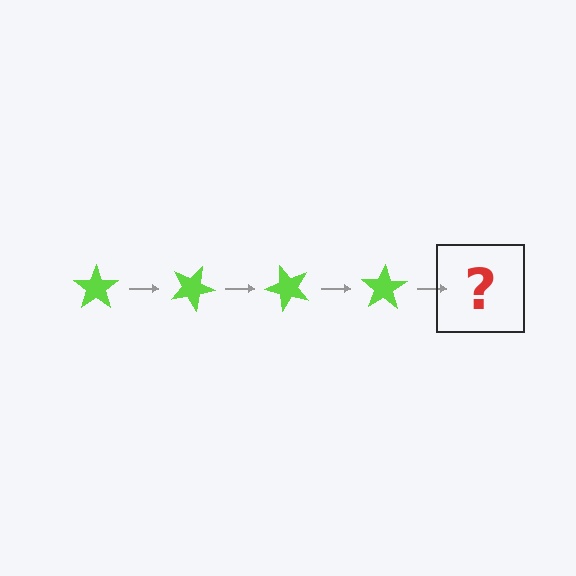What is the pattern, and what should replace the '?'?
The pattern is that the star rotates 25 degrees each step. The '?' should be a lime star rotated 100 degrees.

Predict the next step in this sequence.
The next step is a lime star rotated 100 degrees.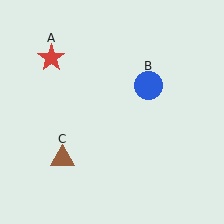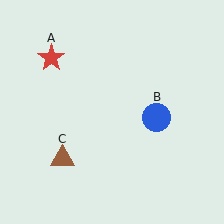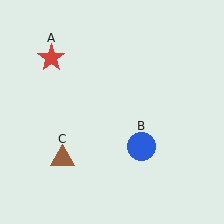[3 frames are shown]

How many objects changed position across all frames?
1 object changed position: blue circle (object B).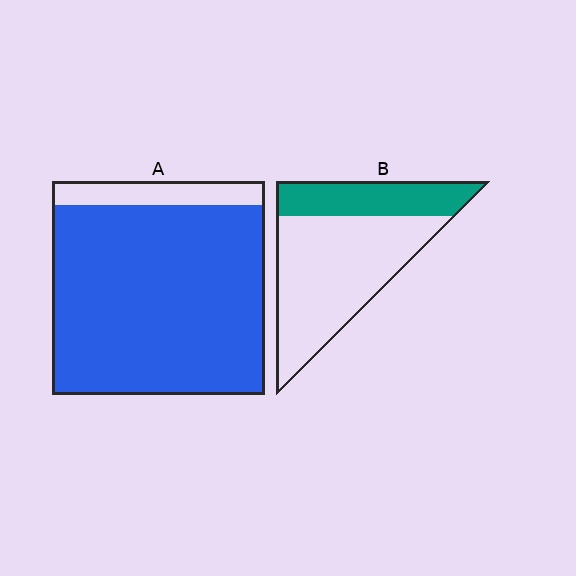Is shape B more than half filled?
No.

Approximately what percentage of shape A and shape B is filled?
A is approximately 90% and B is approximately 30%.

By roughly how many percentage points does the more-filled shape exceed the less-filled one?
By roughly 60 percentage points (A over B).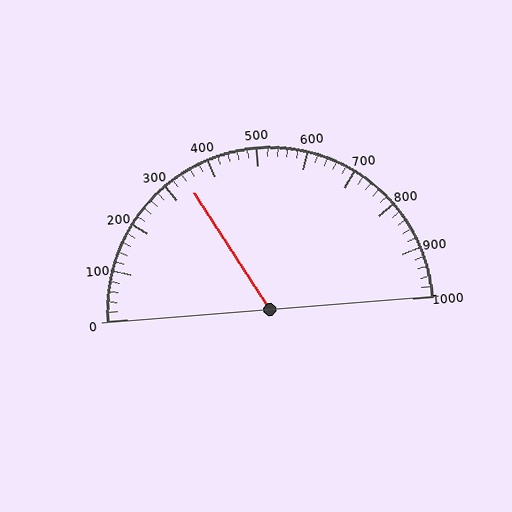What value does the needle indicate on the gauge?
The needle indicates approximately 340.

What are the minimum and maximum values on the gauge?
The gauge ranges from 0 to 1000.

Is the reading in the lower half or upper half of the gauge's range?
The reading is in the lower half of the range (0 to 1000).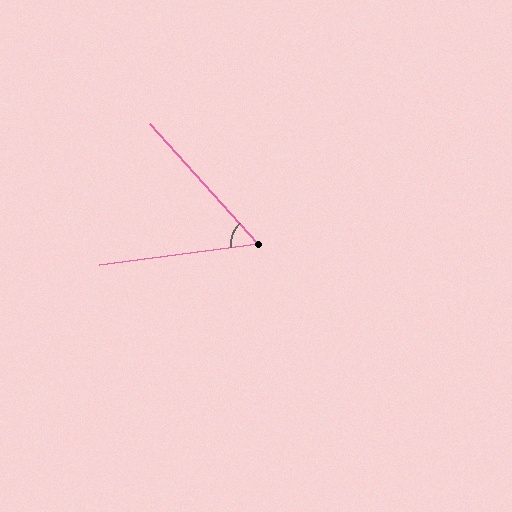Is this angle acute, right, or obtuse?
It is acute.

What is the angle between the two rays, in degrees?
Approximately 56 degrees.